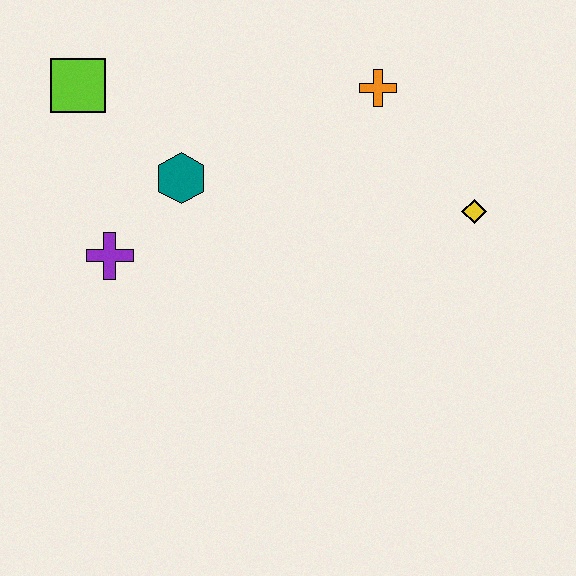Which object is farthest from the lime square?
The yellow diamond is farthest from the lime square.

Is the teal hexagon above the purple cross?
Yes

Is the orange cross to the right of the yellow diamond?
No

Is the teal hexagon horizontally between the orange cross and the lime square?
Yes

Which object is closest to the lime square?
The teal hexagon is closest to the lime square.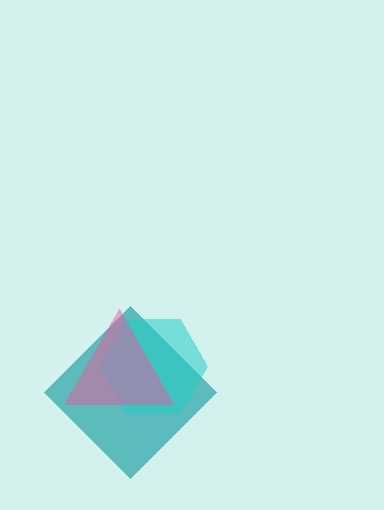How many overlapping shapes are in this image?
There are 3 overlapping shapes in the image.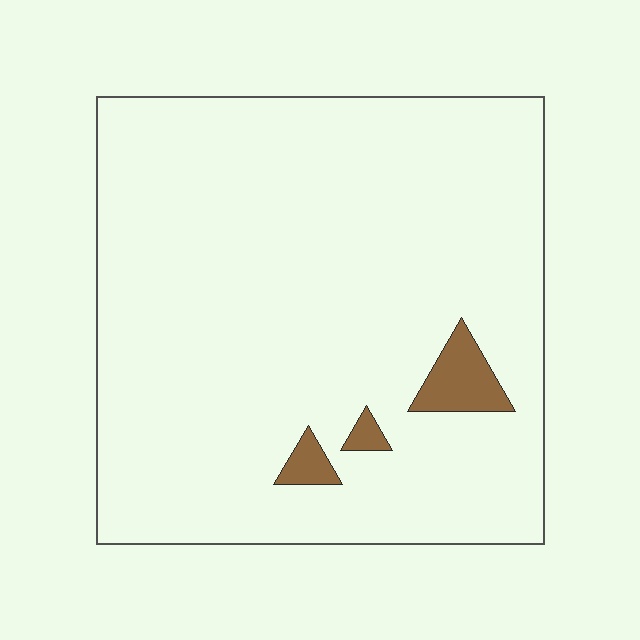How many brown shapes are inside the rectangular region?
3.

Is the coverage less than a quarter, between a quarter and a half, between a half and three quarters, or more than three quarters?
Less than a quarter.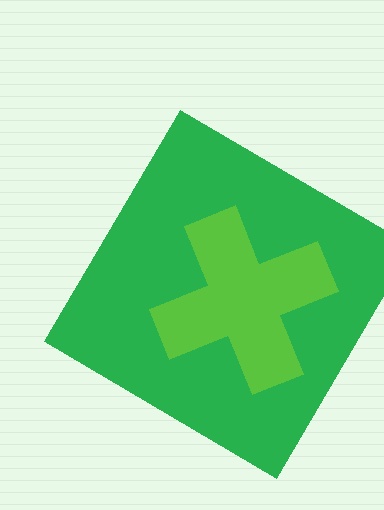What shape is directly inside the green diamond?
The lime cross.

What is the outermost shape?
The green diamond.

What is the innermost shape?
The lime cross.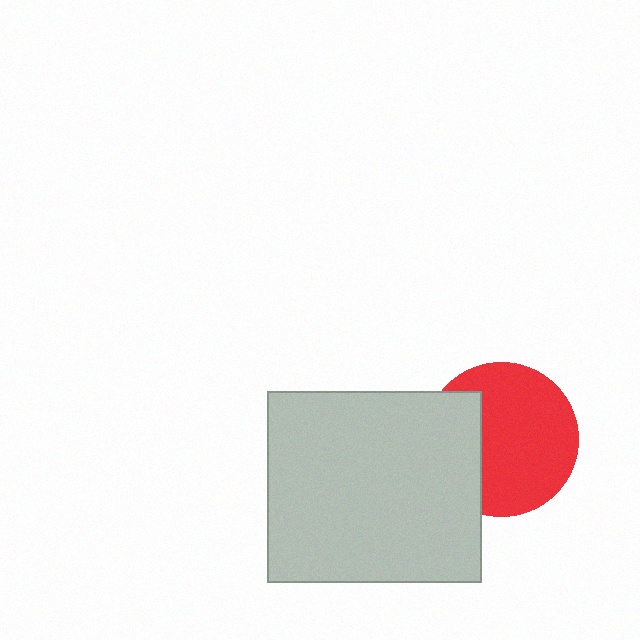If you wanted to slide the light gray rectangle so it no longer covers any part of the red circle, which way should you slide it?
Slide it left — that is the most direct way to separate the two shapes.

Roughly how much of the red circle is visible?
Most of it is visible (roughly 70%).